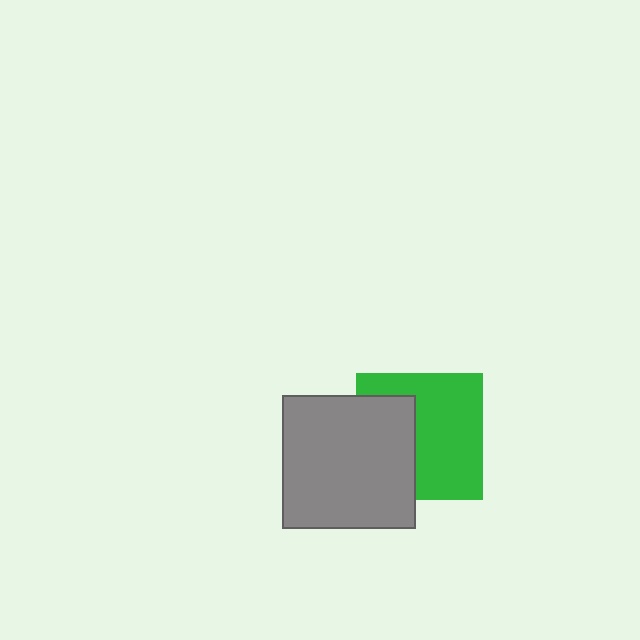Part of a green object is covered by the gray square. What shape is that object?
It is a square.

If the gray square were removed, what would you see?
You would see the complete green square.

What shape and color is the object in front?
The object in front is a gray square.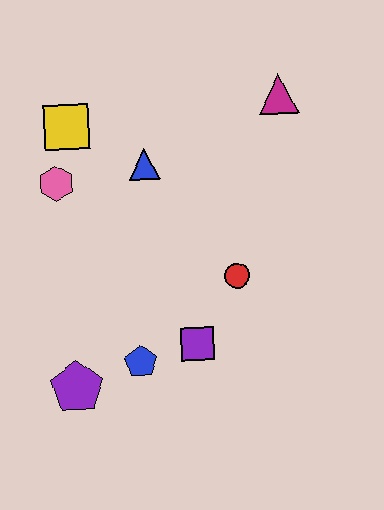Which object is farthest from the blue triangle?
The purple pentagon is farthest from the blue triangle.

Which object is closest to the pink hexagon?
The yellow square is closest to the pink hexagon.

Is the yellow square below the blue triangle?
No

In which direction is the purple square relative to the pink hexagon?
The purple square is below the pink hexagon.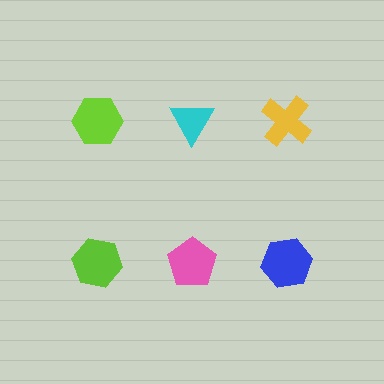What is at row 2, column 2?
A pink pentagon.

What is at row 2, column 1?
A lime hexagon.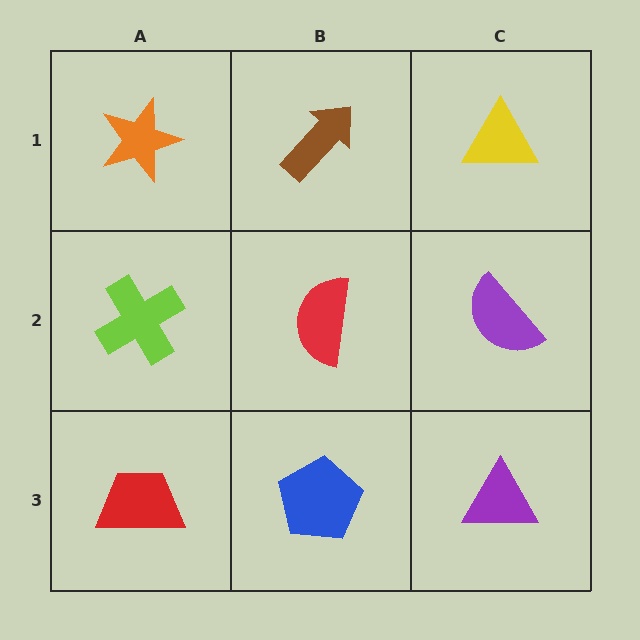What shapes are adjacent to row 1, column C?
A purple semicircle (row 2, column C), a brown arrow (row 1, column B).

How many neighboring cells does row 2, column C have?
3.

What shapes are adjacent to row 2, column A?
An orange star (row 1, column A), a red trapezoid (row 3, column A), a red semicircle (row 2, column B).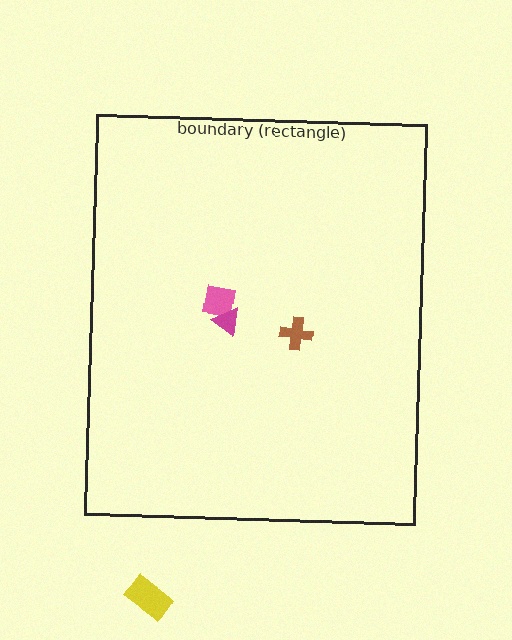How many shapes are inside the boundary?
3 inside, 1 outside.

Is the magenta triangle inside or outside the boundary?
Inside.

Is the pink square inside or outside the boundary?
Inside.